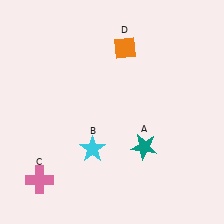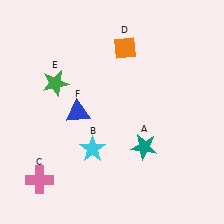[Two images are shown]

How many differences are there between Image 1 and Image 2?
There are 2 differences between the two images.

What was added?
A green star (E), a blue triangle (F) were added in Image 2.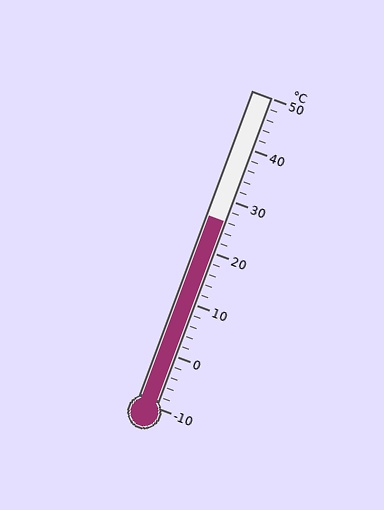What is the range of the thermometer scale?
The thermometer scale ranges from -10°C to 50°C.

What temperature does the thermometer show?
The thermometer shows approximately 26°C.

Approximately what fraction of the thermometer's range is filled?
The thermometer is filled to approximately 60% of its range.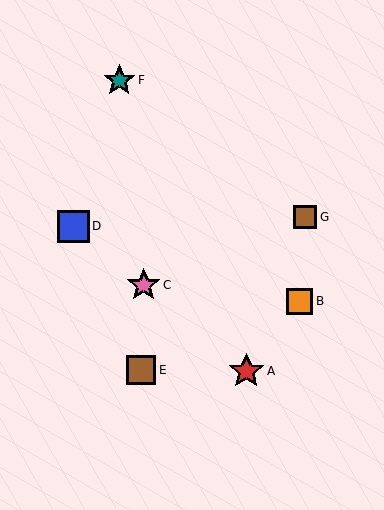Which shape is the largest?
The red star (labeled A) is the largest.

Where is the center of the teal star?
The center of the teal star is at (119, 80).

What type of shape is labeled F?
Shape F is a teal star.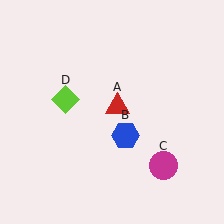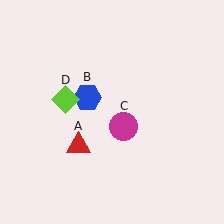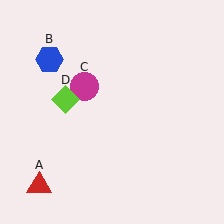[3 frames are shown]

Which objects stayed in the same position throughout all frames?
Lime diamond (object D) remained stationary.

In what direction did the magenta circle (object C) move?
The magenta circle (object C) moved up and to the left.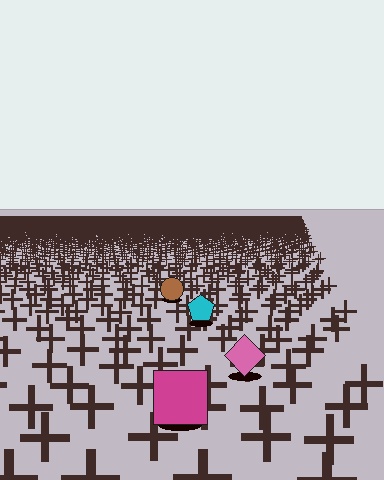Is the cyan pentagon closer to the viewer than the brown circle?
Yes. The cyan pentagon is closer — you can tell from the texture gradient: the ground texture is coarser near it.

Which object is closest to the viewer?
The magenta square is closest. The texture marks near it are larger and more spread out.